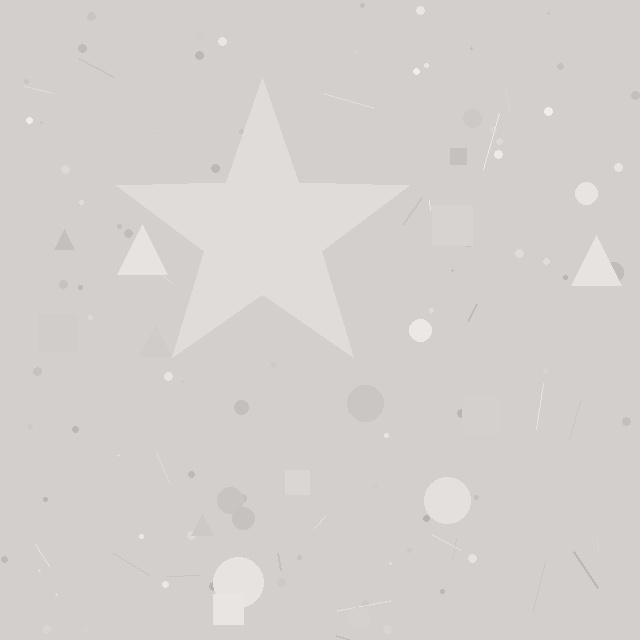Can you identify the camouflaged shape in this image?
The camouflaged shape is a star.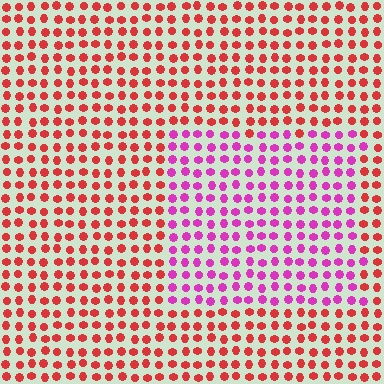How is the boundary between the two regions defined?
The boundary is defined purely by a slight shift in hue (about 47 degrees). Spacing, size, and orientation are identical on both sides.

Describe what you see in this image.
The image is filled with small red elements in a uniform arrangement. A rectangle-shaped region is visible where the elements are tinted to a slightly different hue, forming a subtle color boundary.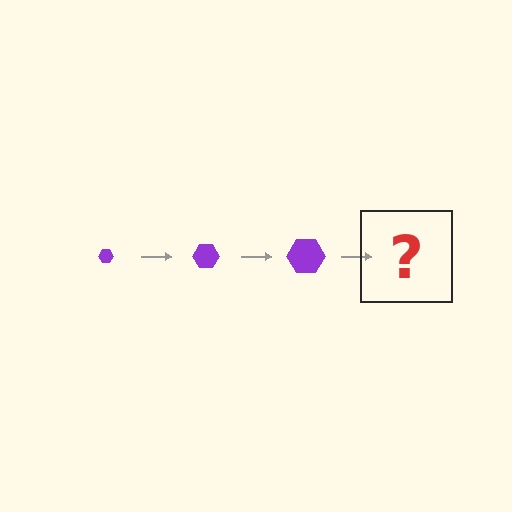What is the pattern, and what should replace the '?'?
The pattern is that the hexagon gets progressively larger each step. The '?' should be a purple hexagon, larger than the previous one.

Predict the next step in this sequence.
The next step is a purple hexagon, larger than the previous one.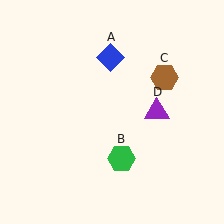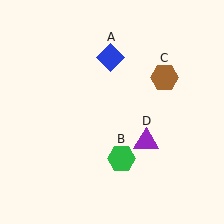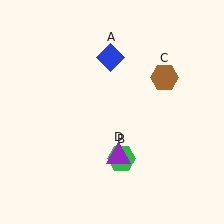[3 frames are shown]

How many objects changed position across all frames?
1 object changed position: purple triangle (object D).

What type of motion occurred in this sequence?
The purple triangle (object D) rotated clockwise around the center of the scene.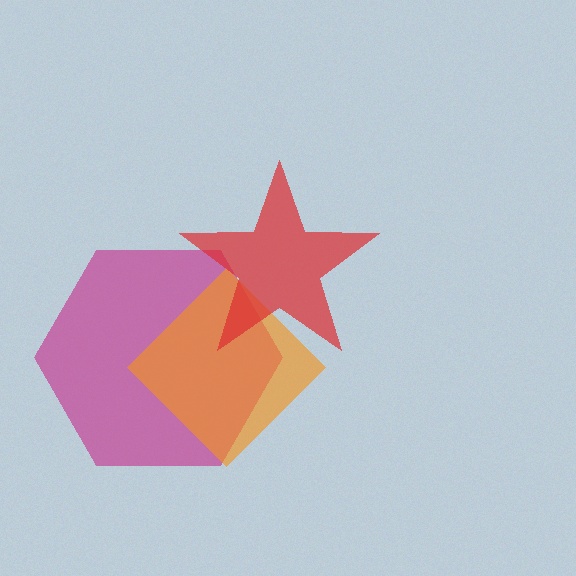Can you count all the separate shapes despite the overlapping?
Yes, there are 3 separate shapes.